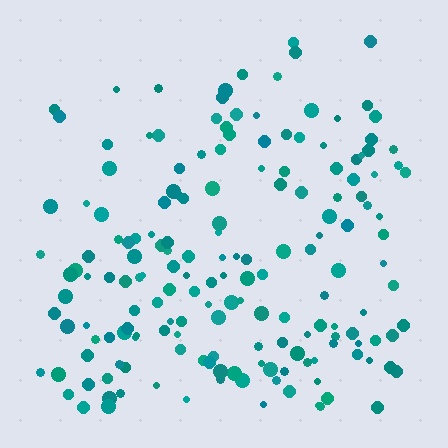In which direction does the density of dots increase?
From top to bottom, with the bottom side densest.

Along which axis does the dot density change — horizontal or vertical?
Vertical.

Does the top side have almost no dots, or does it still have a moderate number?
Still a moderate number, just noticeably fewer than the bottom.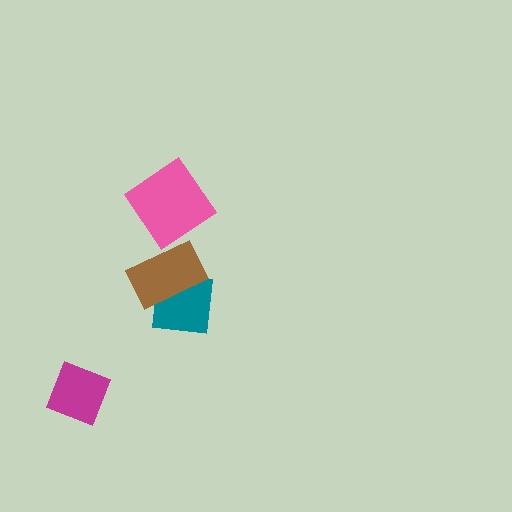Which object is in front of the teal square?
The brown rectangle is in front of the teal square.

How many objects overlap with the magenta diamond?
0 objects overlap with the magenta diamond.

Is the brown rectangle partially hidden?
No, no other shape covers it.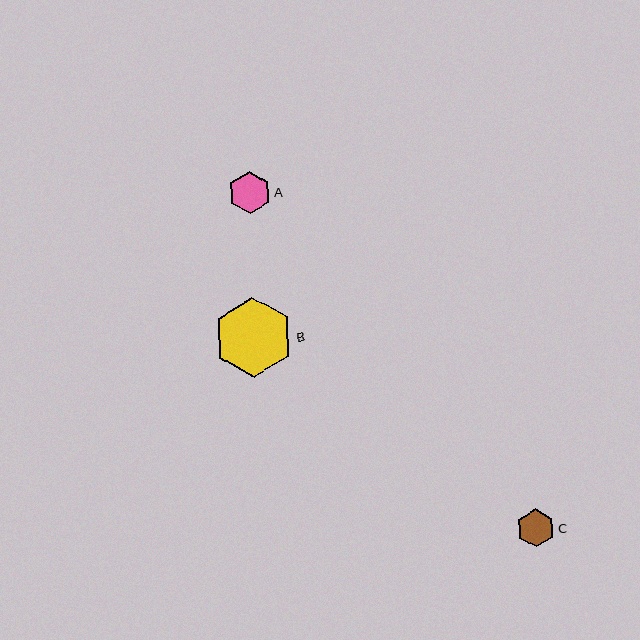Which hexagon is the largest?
Hexagon B is the largest with a size of approximately 79 pixels.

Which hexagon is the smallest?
Hexagon C is the smallest with a size of approximately 38 pixels.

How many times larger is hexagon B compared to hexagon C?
Hexagon B is approximately 2.1 times the size of hexagon C.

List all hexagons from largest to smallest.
From largest to smallest: B, A, C.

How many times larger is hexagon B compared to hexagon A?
Hexagon B is approximately 1.9 times the size of hexagon A.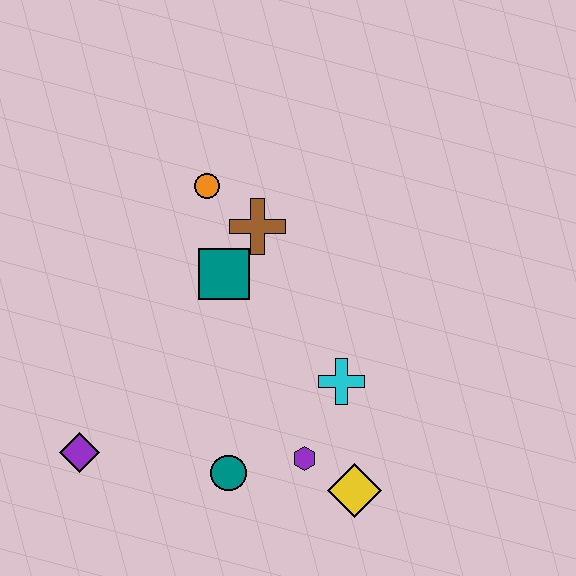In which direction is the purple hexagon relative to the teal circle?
The purple hexagon is to the right of the teal circle.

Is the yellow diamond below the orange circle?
Yes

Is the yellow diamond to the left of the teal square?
No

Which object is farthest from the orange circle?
The yellow diamond is farthest from the orange circle.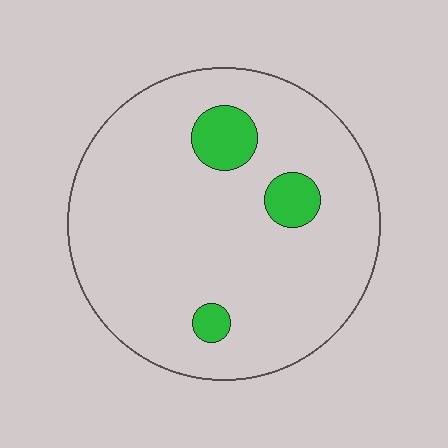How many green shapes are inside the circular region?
3.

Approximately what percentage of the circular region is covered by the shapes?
Approximately 10%.